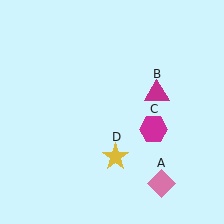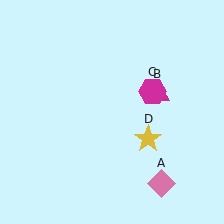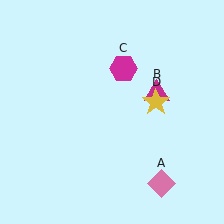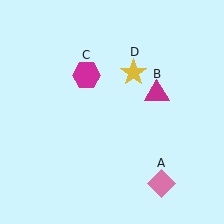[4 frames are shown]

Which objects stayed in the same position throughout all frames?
Pink diamond (object A) and magenta triangle (object B) remained stationary.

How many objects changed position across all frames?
2 objects changed position: magenta hexagon (object C), yellow star (object D).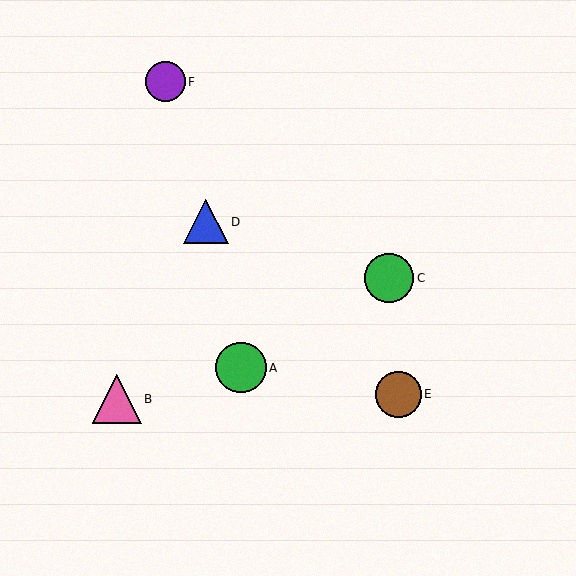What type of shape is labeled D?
Shape D is a blue triangle.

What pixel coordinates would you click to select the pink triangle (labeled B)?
Click at (117, 399) to select the pink triangle B.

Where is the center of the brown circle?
The center of the brown circle is at (398, 394).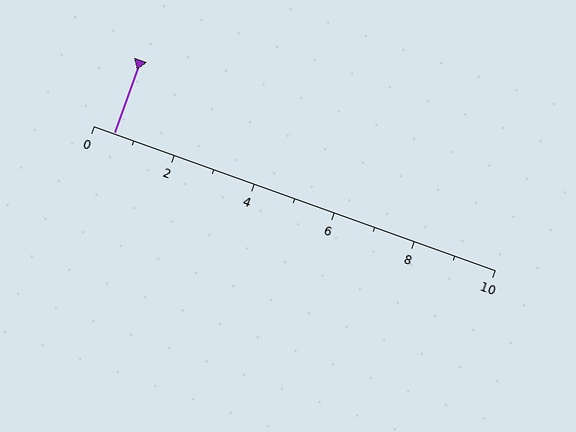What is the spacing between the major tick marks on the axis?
The major ticks are spaced 2 apart.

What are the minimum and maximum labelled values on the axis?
The axis runs from 0 to 10.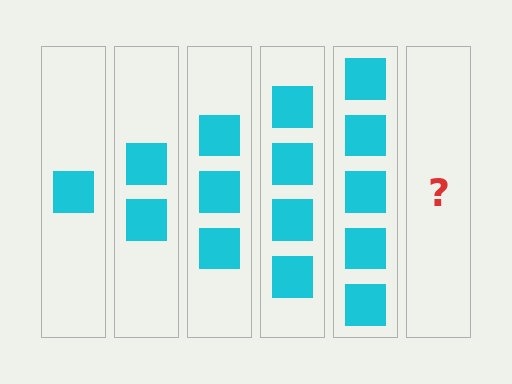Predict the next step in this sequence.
The next step is 6 squares.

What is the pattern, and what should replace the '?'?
The pattern is that each step adds one more square. The '?' should be 6 squares.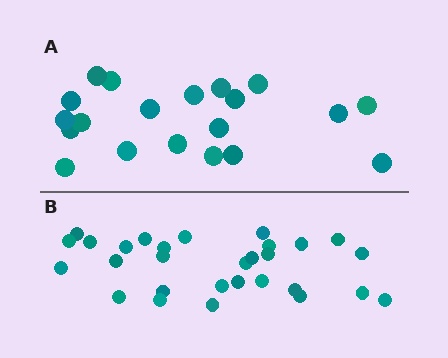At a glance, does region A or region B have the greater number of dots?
Region B (the bottom region) has more dots.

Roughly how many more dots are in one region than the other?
Region B has roughly 8 or so more dots than region A.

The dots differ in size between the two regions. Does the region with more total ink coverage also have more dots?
No. Region A has more total ink coverage because its dots are larger, but region B actually contains more individual dots. Total area can be misleading — the number of items is what matters here.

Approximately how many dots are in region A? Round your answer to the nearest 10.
About 20 dots.